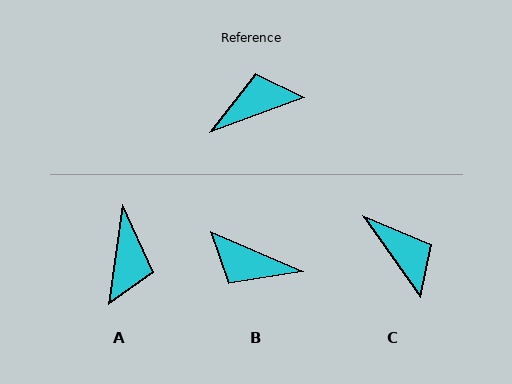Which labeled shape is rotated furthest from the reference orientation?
B, about 137 degrees away.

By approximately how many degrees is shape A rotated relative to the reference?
Approximately 118 degrees clockwise.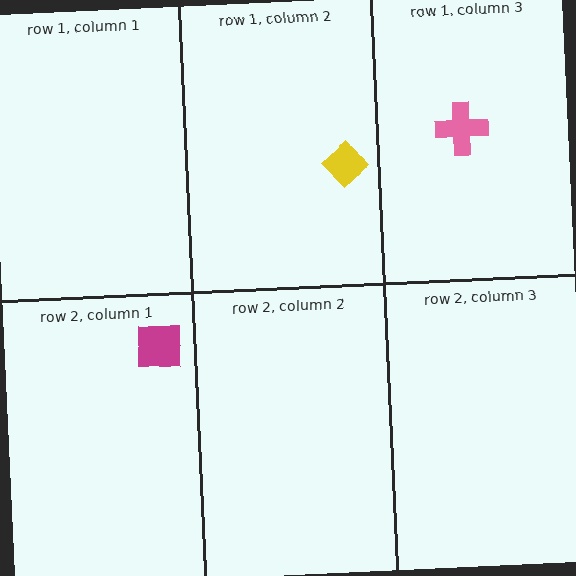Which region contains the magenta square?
The row 2, column 1 region.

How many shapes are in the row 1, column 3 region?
1.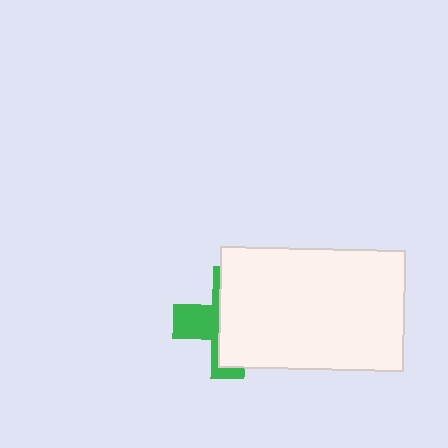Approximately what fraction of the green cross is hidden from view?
Roughly 61% of the green cross is hidden behind the white rectangle.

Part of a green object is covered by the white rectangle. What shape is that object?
It is a cross.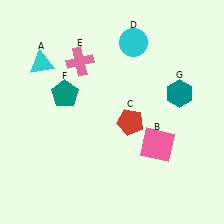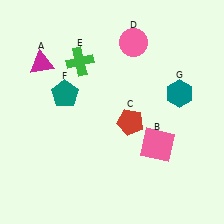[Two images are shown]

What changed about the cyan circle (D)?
In Image 1, D is cyan. In Image 2, it changed to pink.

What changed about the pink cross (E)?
In Image 1, E is pink. In Image 2, it changed to green.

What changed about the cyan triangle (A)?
In Image 1, A is cyan. In Image 2, it changed to magenta.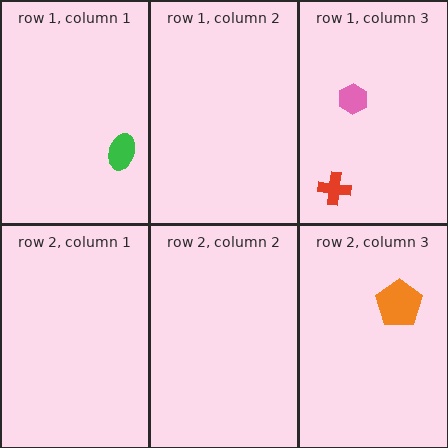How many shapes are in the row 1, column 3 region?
2.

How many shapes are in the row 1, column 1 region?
1.